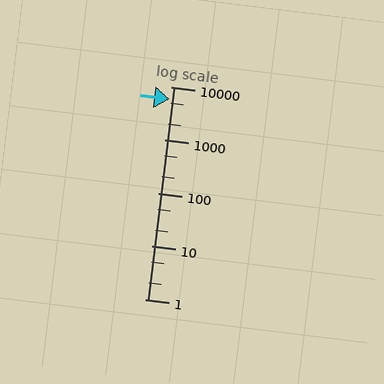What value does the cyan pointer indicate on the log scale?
The pointer indicates approximately 5900.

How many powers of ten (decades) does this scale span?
The scale spans 4 decades, from 1 to 10000.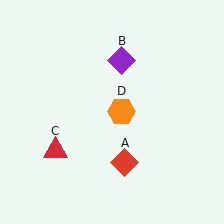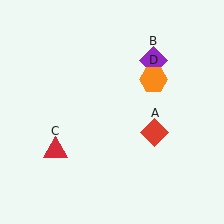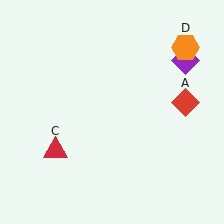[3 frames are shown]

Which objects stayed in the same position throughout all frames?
Red triangle (object C) remained stationary.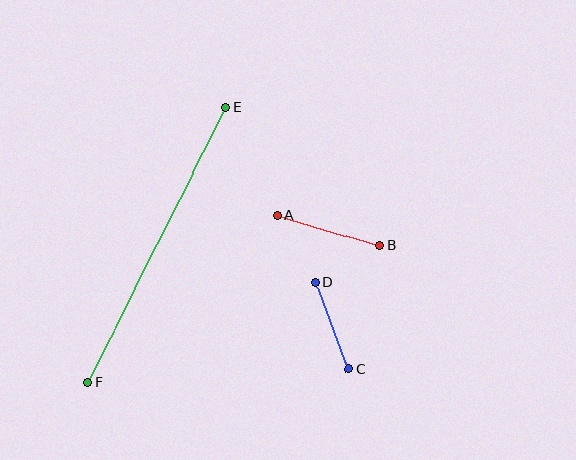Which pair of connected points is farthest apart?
Points E and F are farthest apart.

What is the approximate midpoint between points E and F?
The midpoint is at approximately (157, 245) pixels.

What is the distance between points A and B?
The distance is approximately 107 pixels.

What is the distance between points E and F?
The distance is approximately 307 pixels.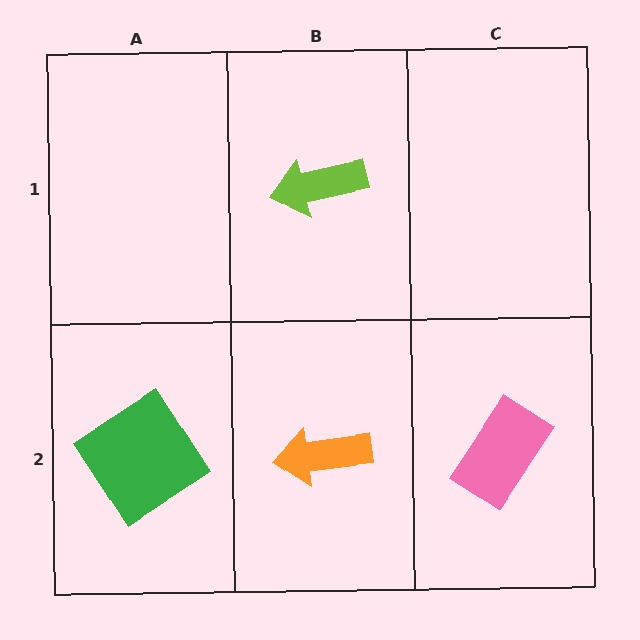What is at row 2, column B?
An orange arrow.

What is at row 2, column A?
A green diamond.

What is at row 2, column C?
A pink rectangle.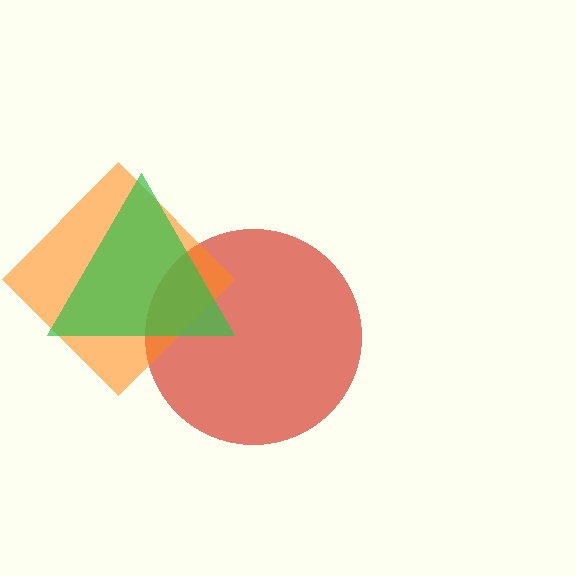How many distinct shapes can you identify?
There are 3 distinct shapes: a red circle, an orange diamond, a green triangle.